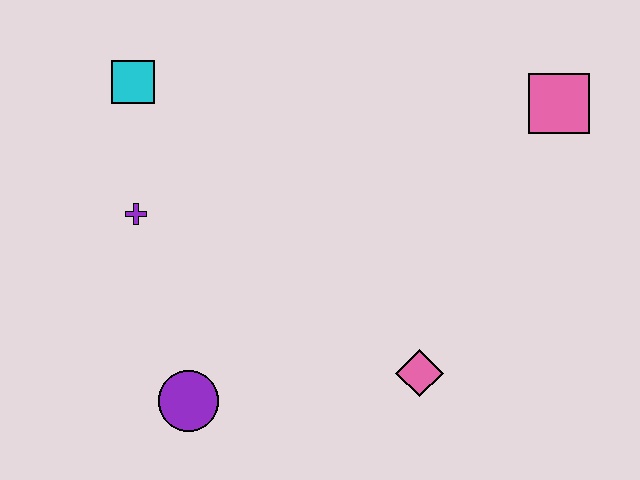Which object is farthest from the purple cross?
The pink square is farthest from the purple cross.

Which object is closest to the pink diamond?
The purple circle is closest to the pink diamond.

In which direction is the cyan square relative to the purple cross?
The cyan square is above the purple cross.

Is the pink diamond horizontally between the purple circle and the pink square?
Yes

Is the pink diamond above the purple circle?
Yes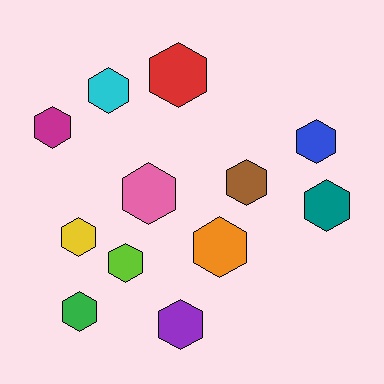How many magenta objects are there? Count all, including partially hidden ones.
There is 1 magenta object.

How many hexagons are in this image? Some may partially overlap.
There are 12 hexagons.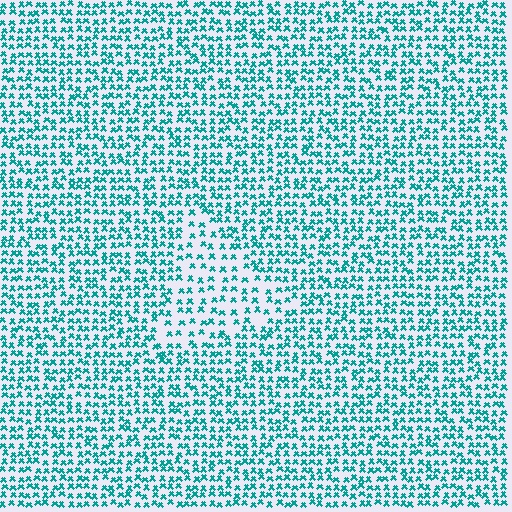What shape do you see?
I see a triangle.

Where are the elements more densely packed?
The elements are more densely packed outside the triangle boundary.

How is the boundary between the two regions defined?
The boundary is defined by a change in element density (approximately 1.7x ratio). All elements are the same color, size, and shape.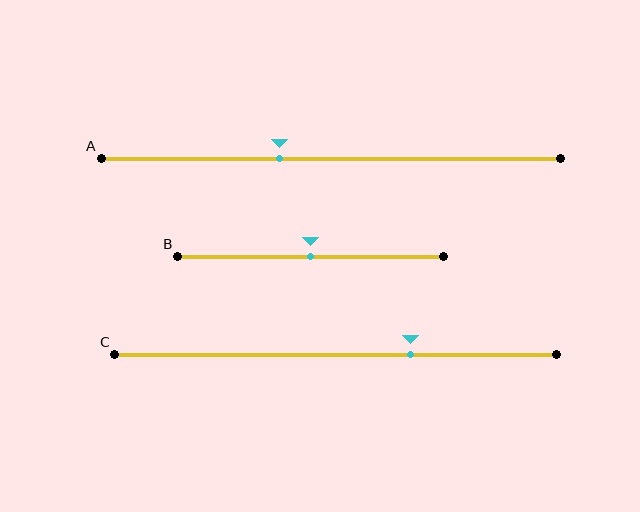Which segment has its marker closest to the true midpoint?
Segment B has its marker closest to the true midpoint.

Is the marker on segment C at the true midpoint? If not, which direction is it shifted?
No, the marker on segment C is shifted to the right by about 17% of the segment length.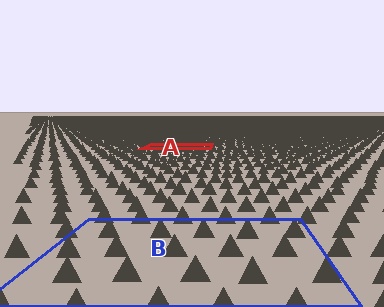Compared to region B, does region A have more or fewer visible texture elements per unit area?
Region A has more texture elements per unit area — they are packed more densely because it is farther away.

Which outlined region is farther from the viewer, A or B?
Region A is farther from the viewer — the texture elements inside it appear smaller and more densely packed.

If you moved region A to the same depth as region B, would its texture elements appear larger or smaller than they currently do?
They would appear larger. At a closer depth, the same texture elements are projected at a bigger on-screen size.